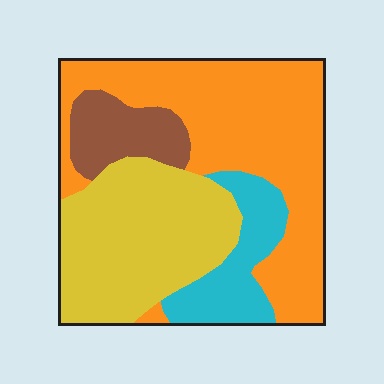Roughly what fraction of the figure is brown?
Brown covers roughly 10% of the figure.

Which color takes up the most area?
Orange, at roughly 45%.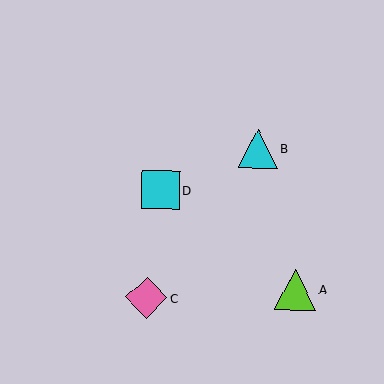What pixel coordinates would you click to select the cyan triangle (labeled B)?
Click at (258, 149) to select the cyan triangle B.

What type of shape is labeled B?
Shape B is a cyan triangle.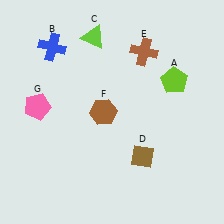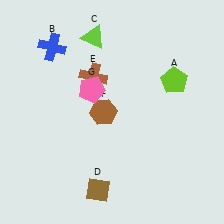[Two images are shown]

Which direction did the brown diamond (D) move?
The brown diamond (D) moved left.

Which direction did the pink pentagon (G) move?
The pink pentagon (G) moved right.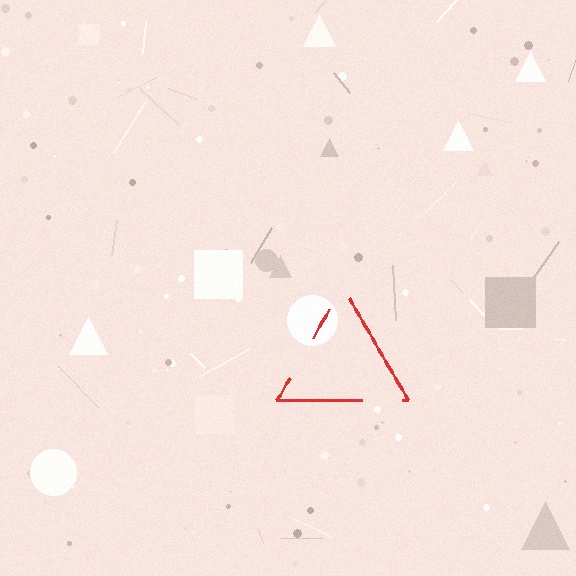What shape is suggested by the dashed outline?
The dashed outline suggests a triangle.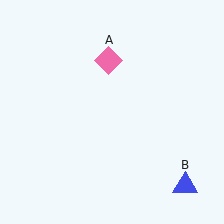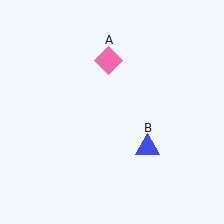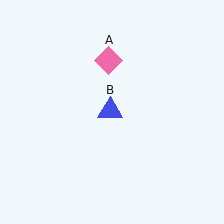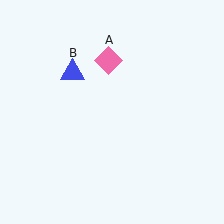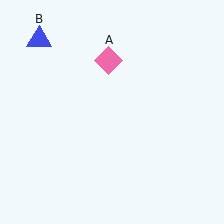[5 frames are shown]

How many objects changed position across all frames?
1 object changed position: blue triangle (object B).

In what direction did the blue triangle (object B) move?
The blue triangle (object B) moved up and to the left.